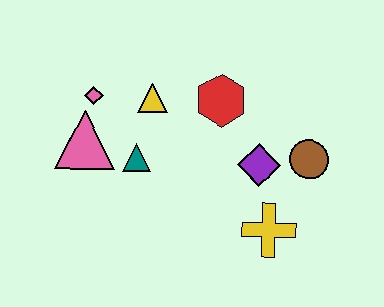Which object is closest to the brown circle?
The purple diamond is closest to the brown circle.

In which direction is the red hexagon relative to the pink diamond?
The red hexagon is to the right of the pink diamond.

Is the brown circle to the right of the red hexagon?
Yes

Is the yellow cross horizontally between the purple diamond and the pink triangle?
No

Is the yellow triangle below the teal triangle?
No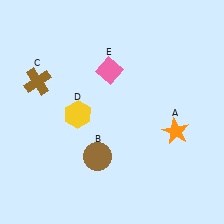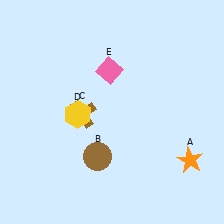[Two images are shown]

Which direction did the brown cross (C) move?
The brown cross (C) moved right.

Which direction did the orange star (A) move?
The orange star (A) moved down.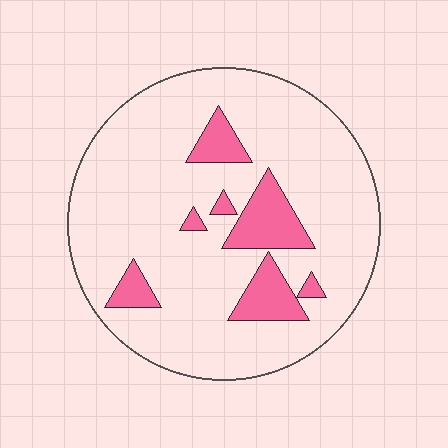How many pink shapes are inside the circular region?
7.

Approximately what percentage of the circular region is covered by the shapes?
Approximately 15%.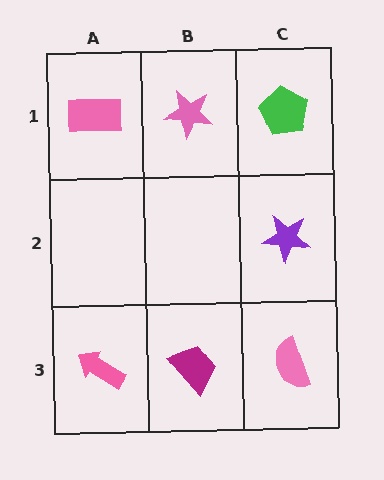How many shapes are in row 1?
3 shapes.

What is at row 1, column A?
A pink rectangle.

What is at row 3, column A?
A pink arrow.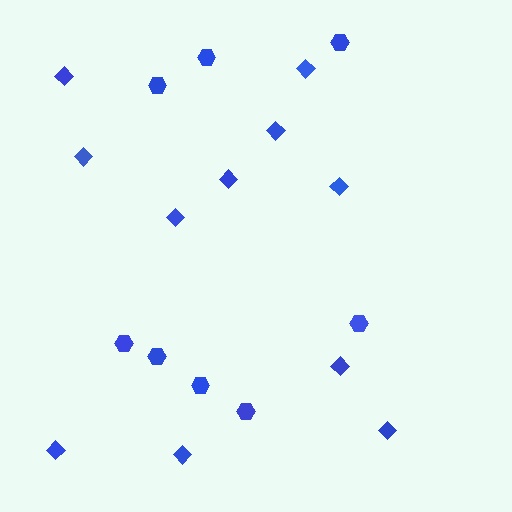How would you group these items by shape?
There are 2 groups: one group of hexagons (8) and one group of diamonds (11).